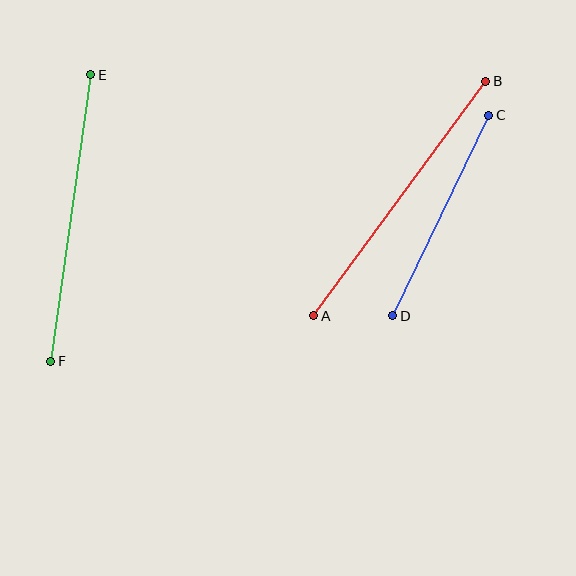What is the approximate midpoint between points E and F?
The midpoint is at approximately (71, 218) pixels.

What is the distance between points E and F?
The distance is approximately 289 pixels.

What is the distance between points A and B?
The distance is approximately 291 pixels.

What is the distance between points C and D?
The distance is approximately 222 pixels.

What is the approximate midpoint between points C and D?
The midpoint is at approximately (441, 215) pixels.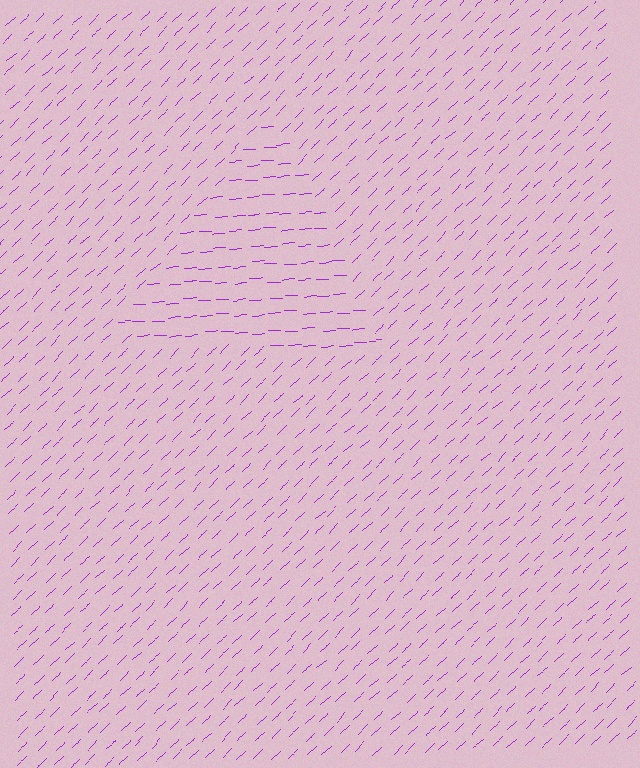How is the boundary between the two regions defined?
The boundary is defined purely by a change in line orientation (approximately 39 degrees difference). All lines are the same color and thickness.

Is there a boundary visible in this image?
Yes, there is a texture boundary formed by a change in line orientation.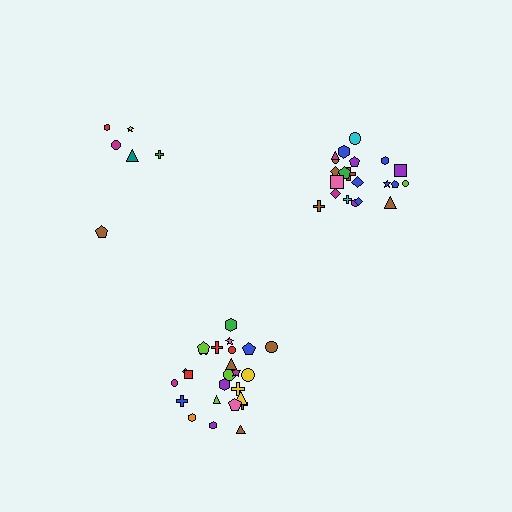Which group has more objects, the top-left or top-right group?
The top-right group.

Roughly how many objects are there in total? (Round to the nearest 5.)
Roughly 55 objects in total.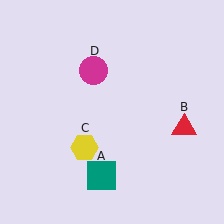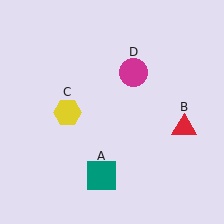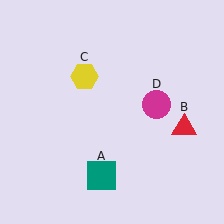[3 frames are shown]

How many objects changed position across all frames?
2 objects changed position: yellow hexagon (object C), magenta circle (object D).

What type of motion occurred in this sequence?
The yellow hexagon (object C), magenta circle (object D) rotated clockwise around the center of the scene.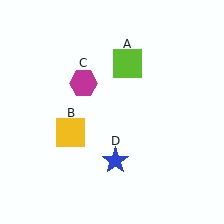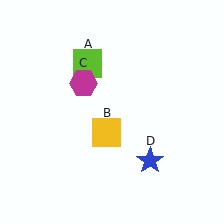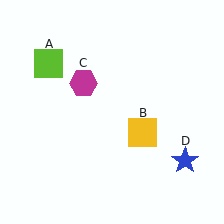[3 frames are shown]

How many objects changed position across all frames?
3 objects changed position: lime square (object A), yellow square (object B), blue star (object D).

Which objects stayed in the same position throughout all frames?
Magenta hexagon (object C) remained stationary.